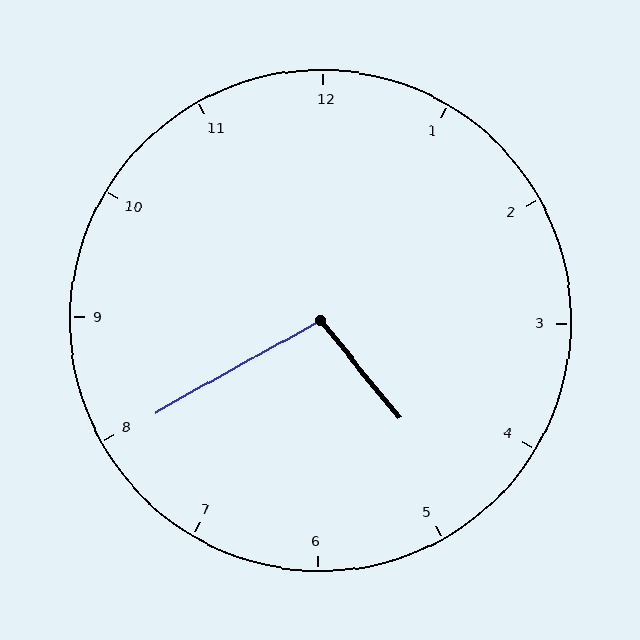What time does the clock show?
4:40.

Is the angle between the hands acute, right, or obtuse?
It is obtuse.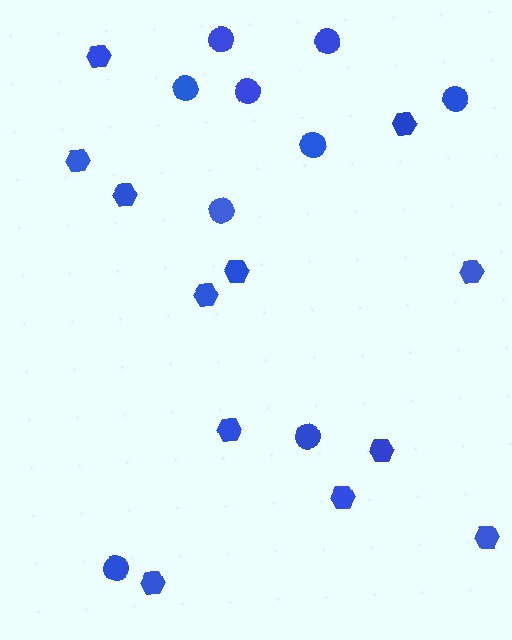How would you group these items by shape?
There are 2 groups: one group of hexagons (12) and one group of circles (9).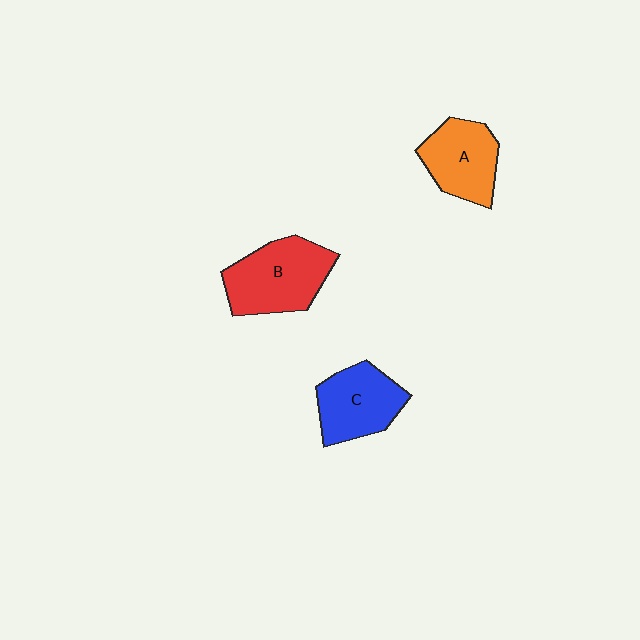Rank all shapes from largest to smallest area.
From largest to smallest: B (red), C (blue), A (orange).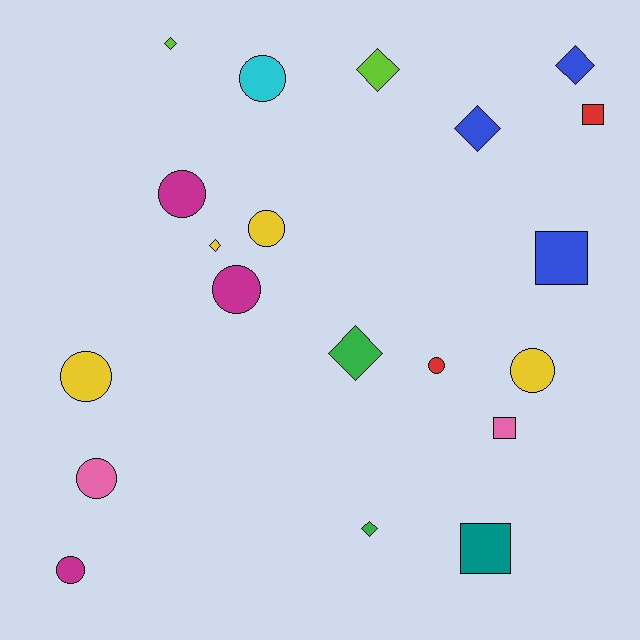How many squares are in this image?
There are 4 squares.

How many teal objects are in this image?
There is 1 teal object.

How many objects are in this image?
There are 20 objects.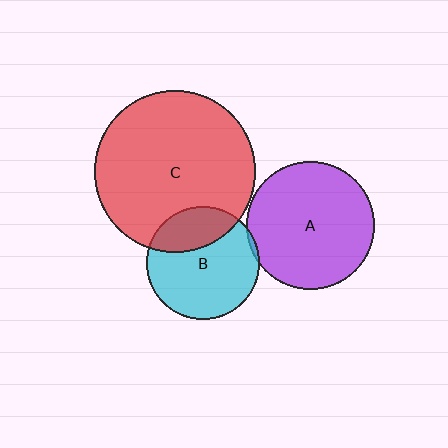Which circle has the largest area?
Circle C (red).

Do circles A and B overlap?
Yes.